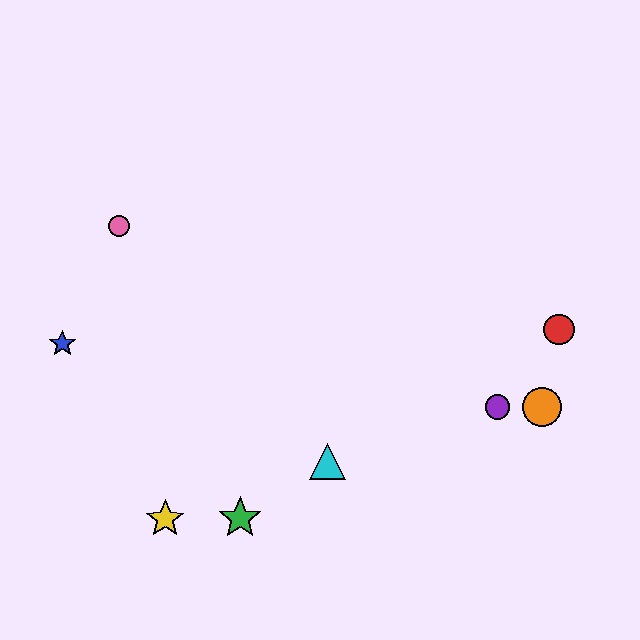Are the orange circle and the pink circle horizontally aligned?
No, the orange circle is at y≈407 and the pink circle is at y≈226.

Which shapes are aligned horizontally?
The purple circle, the orange circle are aligned horizontally.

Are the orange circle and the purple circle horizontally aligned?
Yes, both are at y≈407.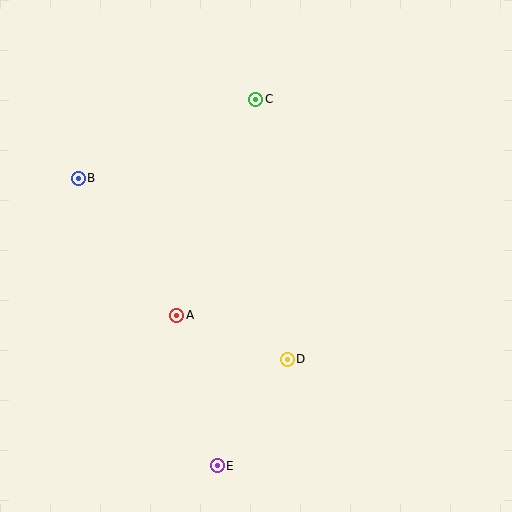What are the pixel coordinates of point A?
Point A is at (177, 315).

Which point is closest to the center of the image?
Point A at (177, 315) is closest to the center.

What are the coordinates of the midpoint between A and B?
The midpoint between A and B is at (128, 247).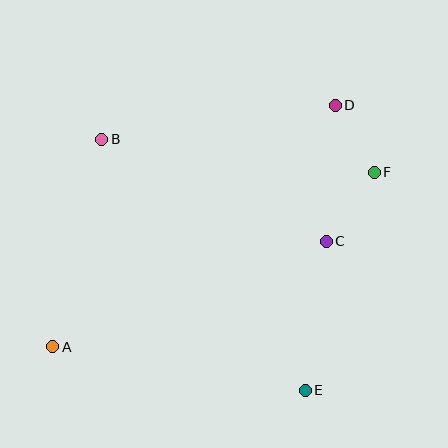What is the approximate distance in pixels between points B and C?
The distance between B and C is approximately 247 pixels.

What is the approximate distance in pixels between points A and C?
The distance between A and C is approximately 293 pixels.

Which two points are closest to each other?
Points D and F are closest to each other.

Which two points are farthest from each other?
Points A and D are farthest from each other.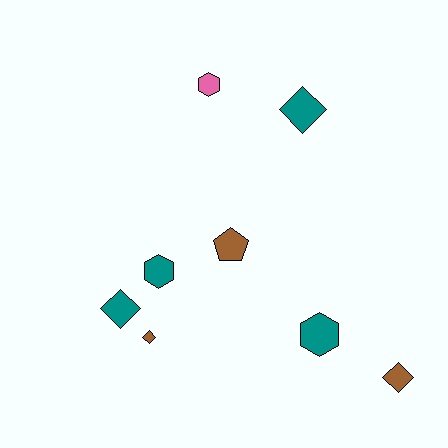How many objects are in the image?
There are 8 objects.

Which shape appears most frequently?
Diamond, with 4 objects.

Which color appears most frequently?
Teal, with 4 objects.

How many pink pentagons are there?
There are no pink pentagons.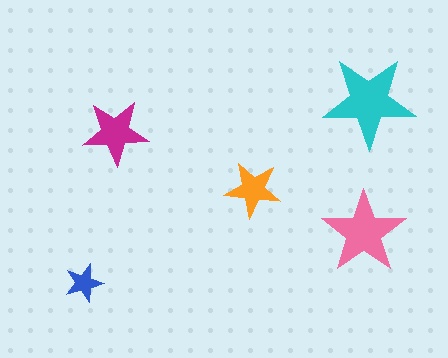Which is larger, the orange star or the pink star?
The pink one.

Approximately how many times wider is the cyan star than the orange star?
About 1.5 times wider.